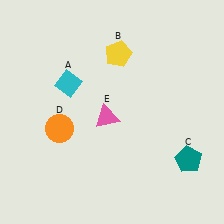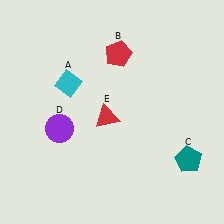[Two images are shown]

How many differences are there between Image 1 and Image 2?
There are 3 differences between the two images.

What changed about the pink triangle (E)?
In Image 1, E is pink. In Image 2, it changed to red.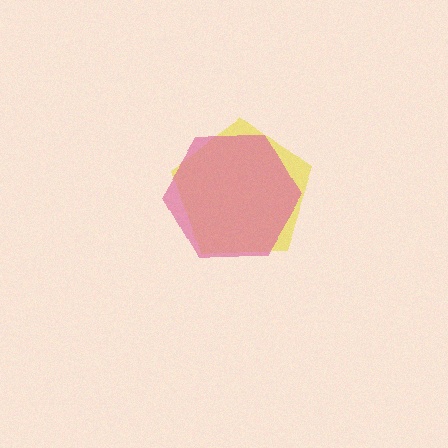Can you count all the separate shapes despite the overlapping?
Yes, there are 2 separate shapes.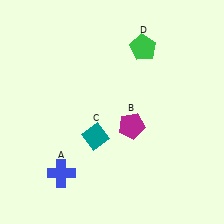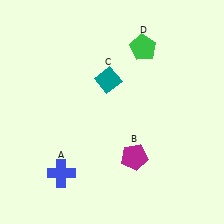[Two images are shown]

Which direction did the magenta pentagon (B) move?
The magenta pentagon (B) moved down.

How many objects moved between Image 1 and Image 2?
2 objects moved between the two images.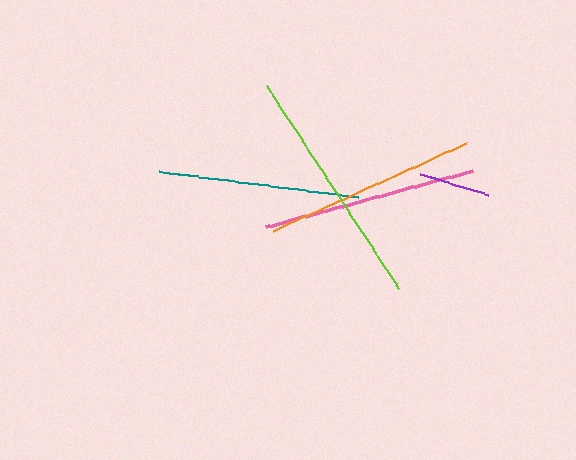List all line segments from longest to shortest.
From longest to shortest: lime, pink, orange, teal, purple.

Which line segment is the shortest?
The purple line is the shortest at approximately 71 pixels.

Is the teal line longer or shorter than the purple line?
The teal line is longer than the purple line.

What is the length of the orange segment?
The orange segment is approximately 213 pixels long.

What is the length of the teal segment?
The teal segment is approximately 201 pixels long.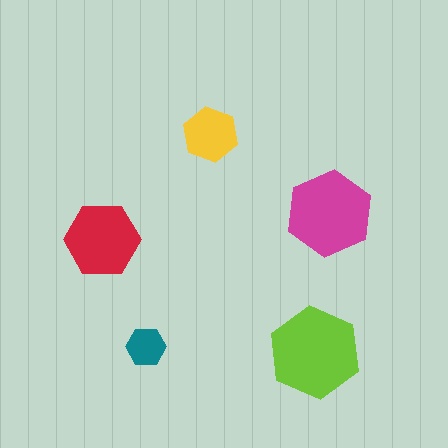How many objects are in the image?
There are 5 objects in the image.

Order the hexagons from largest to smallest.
the lime one, the magenta one, the red one, the yellow one, the teal one.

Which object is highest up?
The yellow hexagon is topmost.